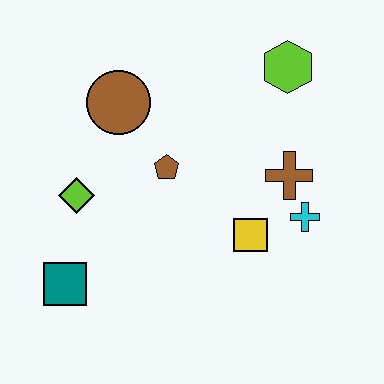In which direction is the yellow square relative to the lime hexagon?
The yellow square is below the lime hexagon.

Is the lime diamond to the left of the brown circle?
Yes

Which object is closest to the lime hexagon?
The brown cross is closest to the lime hexagon.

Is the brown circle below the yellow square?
No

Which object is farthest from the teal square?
The lime hexagon is farthest from the teal square.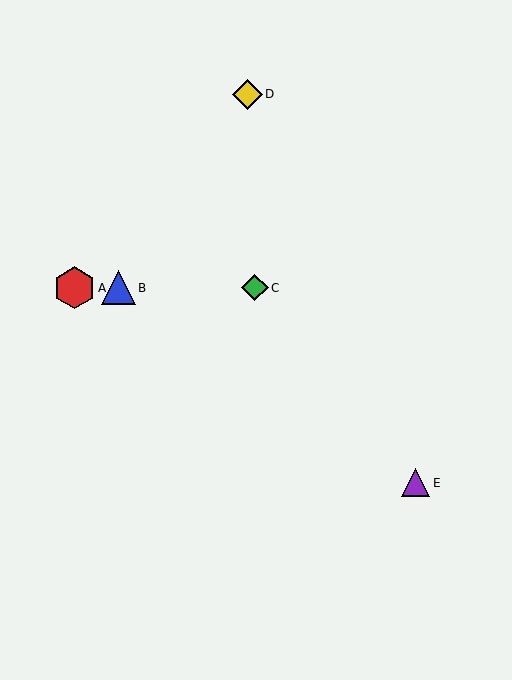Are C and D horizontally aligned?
No, C is at y≈288 and D is at y≈94.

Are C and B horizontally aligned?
Yes, both are at y≈288.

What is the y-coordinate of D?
Object D is at y≈94.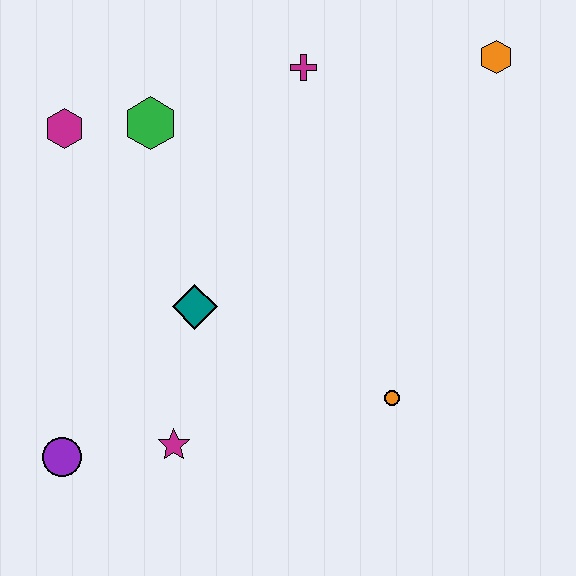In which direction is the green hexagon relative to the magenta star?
The green hexagon is above the magenta star.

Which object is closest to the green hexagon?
The magenta hexagon is closest to the green hexagon.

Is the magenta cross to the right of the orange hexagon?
No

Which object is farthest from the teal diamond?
The orange hexagon is farthest from the teal diamond.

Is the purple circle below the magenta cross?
Yes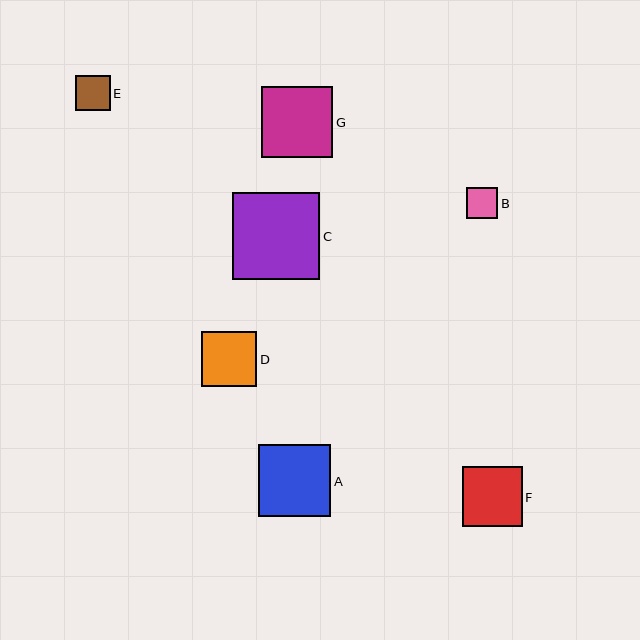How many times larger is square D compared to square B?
Square D is approximately 1.7 times the size of square B.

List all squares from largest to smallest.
From largest to smallest: C, A, G, F, D, E, B.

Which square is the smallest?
Square B is the smallest with a size of approximately 31 pixels.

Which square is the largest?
Square C is the largest with a size of approximately 87 pixels.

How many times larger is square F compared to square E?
Square F is approximately 1.8 times the size of square E.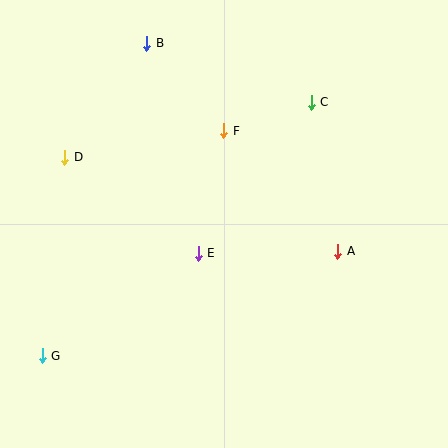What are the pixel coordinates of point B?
Point B is at (147, 43).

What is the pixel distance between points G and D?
The distance between G and D is 200 pixels.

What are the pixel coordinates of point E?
Point E is at (198, 253).